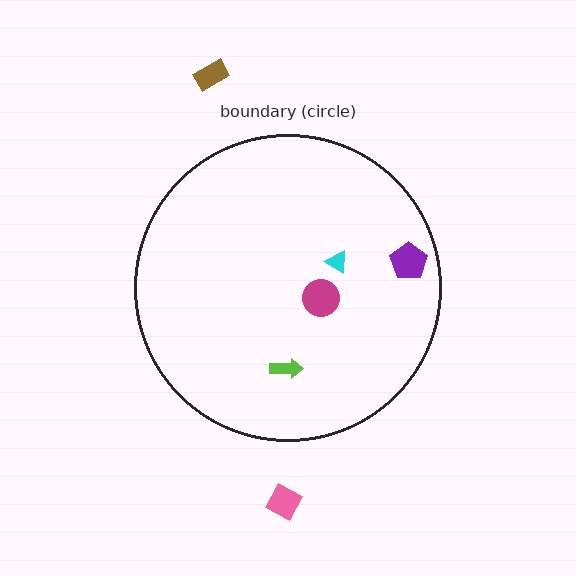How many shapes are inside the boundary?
4 inside, 2 outside.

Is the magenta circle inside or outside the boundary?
Inside.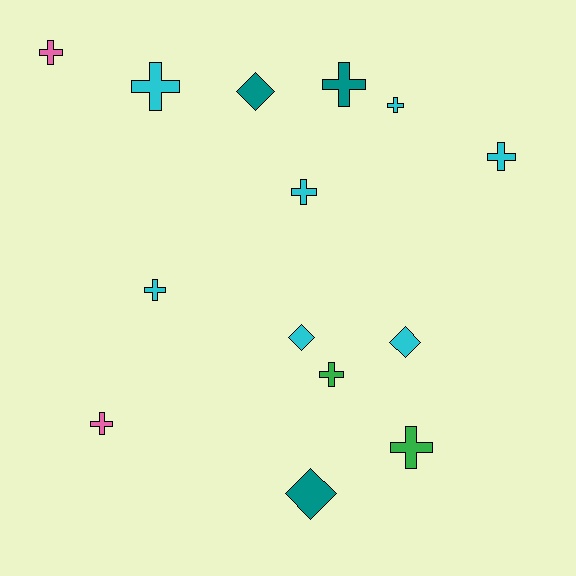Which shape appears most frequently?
Cross, with 10 objects.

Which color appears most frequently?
Cyan, with 7 objects.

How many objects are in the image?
There are 14 objects.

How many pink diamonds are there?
There are no pink diamonds.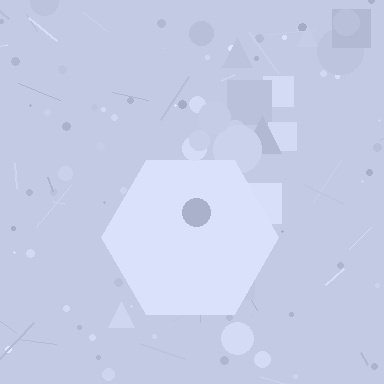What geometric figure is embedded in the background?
A hexagon is embedded in the background.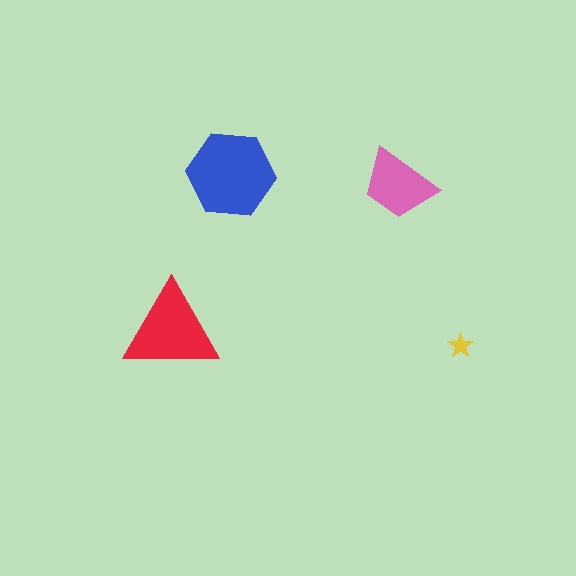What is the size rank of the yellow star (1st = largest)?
4th.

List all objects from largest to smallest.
The blue hexagon, the red triangle, the pink trapezoid, the yellow star.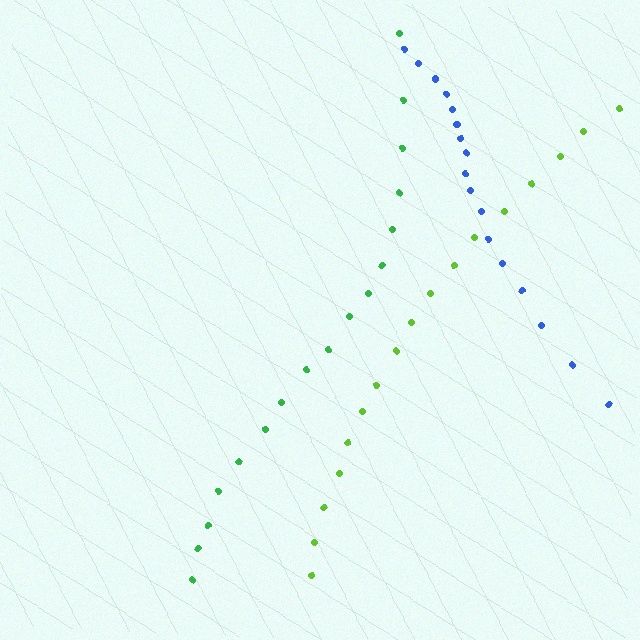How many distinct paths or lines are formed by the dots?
There are 3 distinct paths.